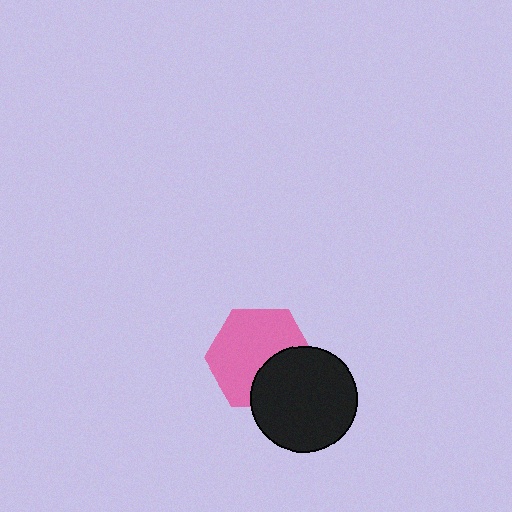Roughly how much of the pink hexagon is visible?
Most of it is visible (roughly 67%).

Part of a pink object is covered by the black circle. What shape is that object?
It is a hexagon.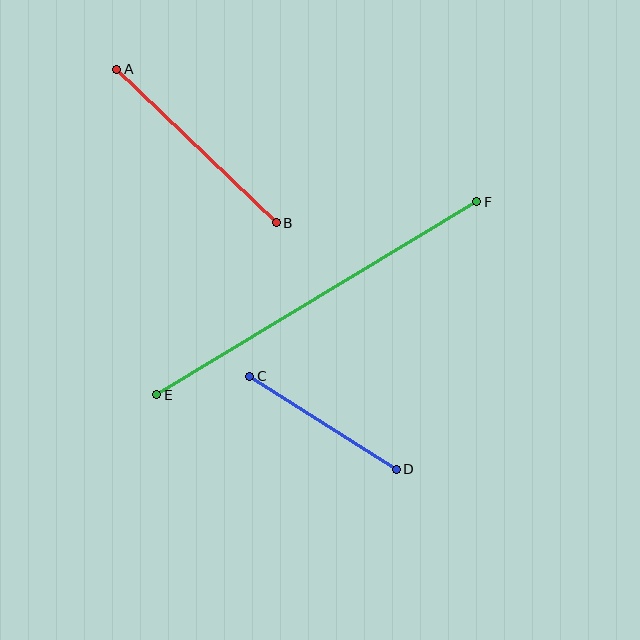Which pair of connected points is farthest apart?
Points E and F are farthest apart.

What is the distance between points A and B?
The distance is approximately 221 pixels.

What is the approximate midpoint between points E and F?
The midpoint is at approximately (317, 298) pixels.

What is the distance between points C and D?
The distance is approximately 174 pixels.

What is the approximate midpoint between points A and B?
The midpoint is at approximately (196, 146) pixels.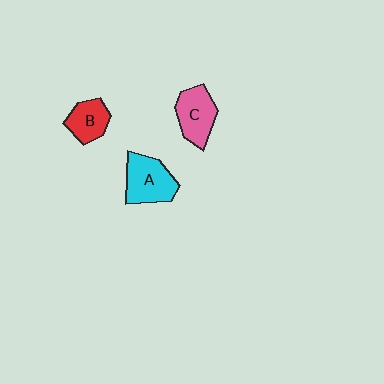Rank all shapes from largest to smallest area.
From largest to smallest: A (cyan), C (pink), B (red).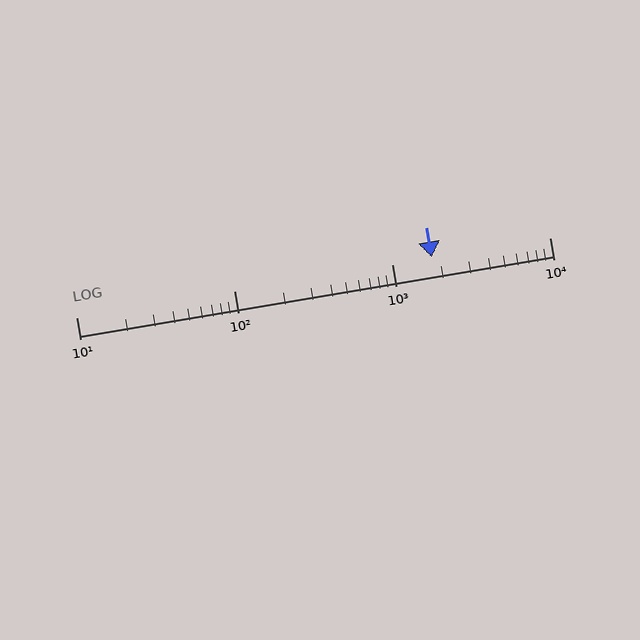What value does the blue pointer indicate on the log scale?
The pointer indicates approximately 1800.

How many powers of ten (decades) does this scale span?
The scale spans 3 decades, from 10 to 10000.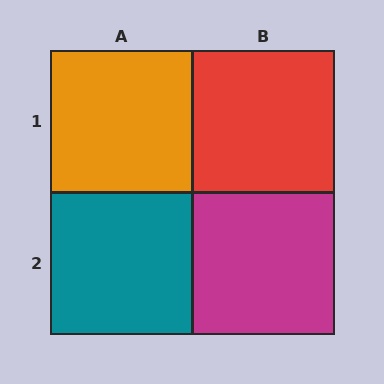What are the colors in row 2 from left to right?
Teal, magenta.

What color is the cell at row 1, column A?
Orange.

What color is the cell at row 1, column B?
Red.